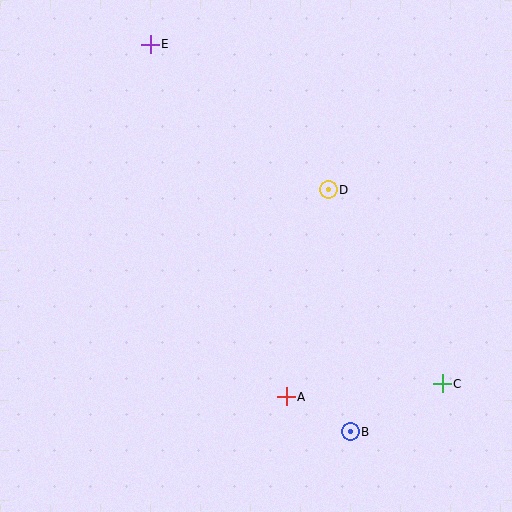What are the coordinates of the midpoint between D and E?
The midpoint between D and E is at (239, 117).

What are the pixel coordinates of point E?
Point E is at (150, 44).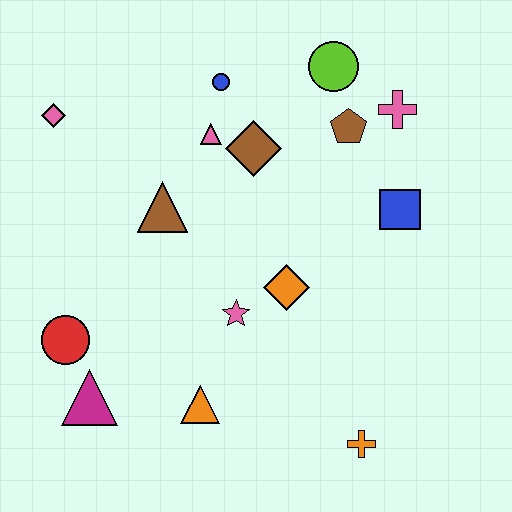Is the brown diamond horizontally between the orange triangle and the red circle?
No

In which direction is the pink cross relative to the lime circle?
The pink cross is to the right of the lime circle.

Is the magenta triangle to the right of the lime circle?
No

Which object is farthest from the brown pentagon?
The magenta triangle is farthest from the brown pentagon.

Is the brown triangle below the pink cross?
Yes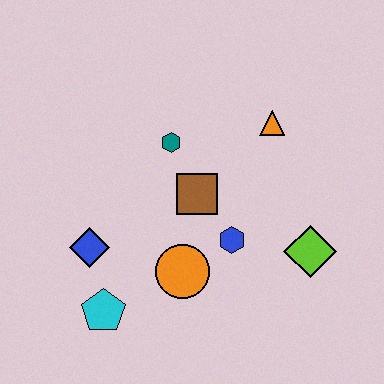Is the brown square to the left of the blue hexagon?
Yes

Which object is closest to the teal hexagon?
The brown square is closest to the teal hexagon.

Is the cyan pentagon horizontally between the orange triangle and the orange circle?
No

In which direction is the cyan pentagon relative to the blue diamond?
The cyan pentagon is below the blue diamond.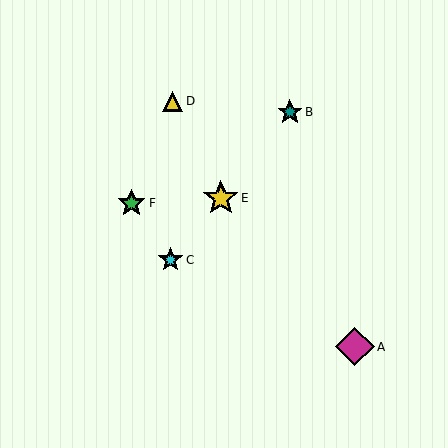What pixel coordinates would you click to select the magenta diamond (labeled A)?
Click at (355, 347) to select the magenta diamond A.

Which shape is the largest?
The magenta diamond (labeled A) is the largest.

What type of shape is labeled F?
Shape F is a green star.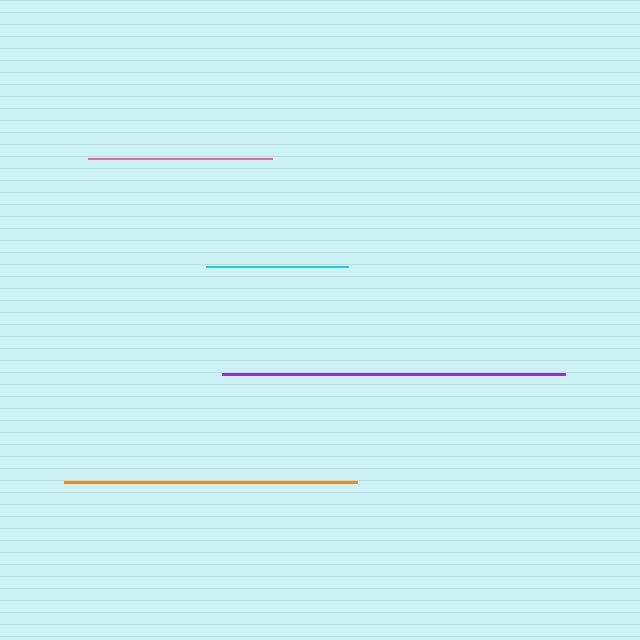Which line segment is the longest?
The purple line is the longest at approximately 343 pixels.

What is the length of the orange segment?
The orange segment is approximately 293 pixels long.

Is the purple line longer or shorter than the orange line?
The purple line is longer than the orange line.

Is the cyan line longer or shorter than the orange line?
The orange line is longer than the cyan line.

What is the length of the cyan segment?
The cyan segment is approximately 142 pixels long.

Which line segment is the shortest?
The cyan line is the shortest at approximately 142 pixels.